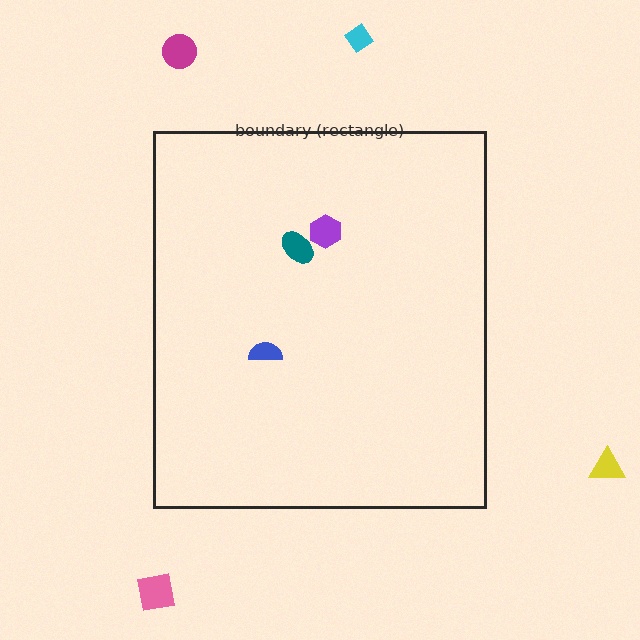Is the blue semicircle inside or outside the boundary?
Inside.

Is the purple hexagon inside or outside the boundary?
Inside.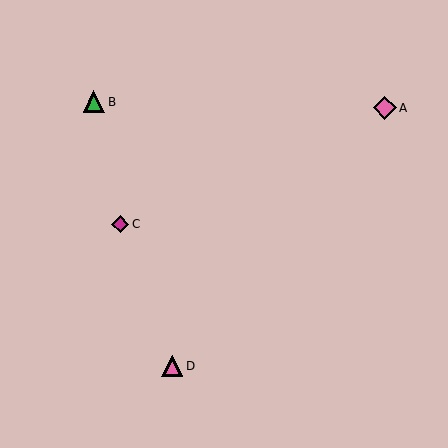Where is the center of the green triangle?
The center of the green triangle is at (94, 102).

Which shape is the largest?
The pink diamond (labeled A) is the largest.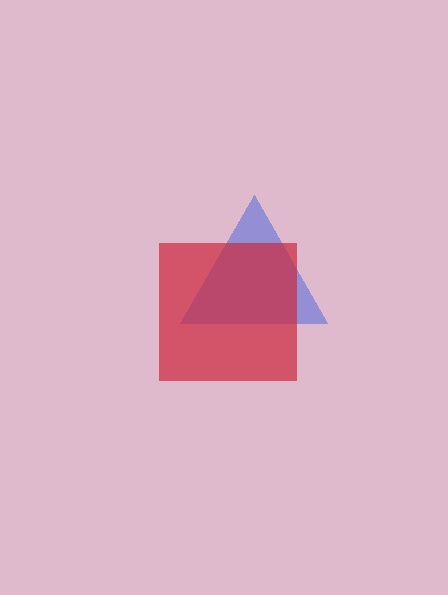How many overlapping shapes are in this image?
There are 2 overlapping shapes in the image.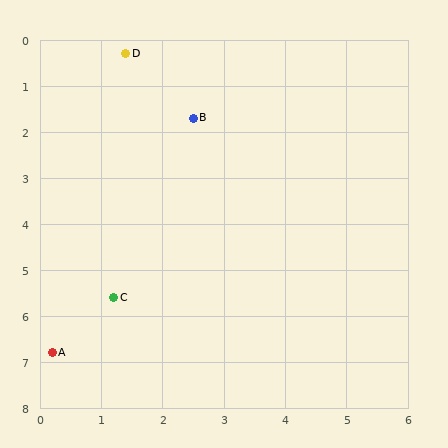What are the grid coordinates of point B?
Point B is at approximately (2.5, 1.7).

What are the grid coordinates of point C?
Point C is at approximately (1.2, 5.6).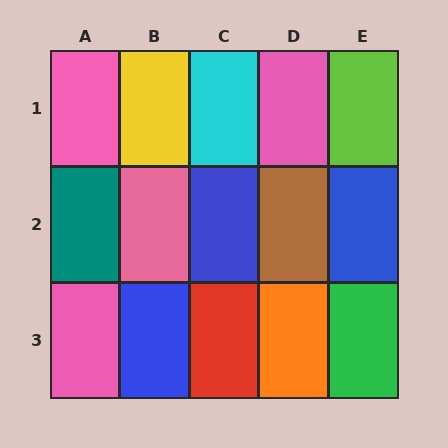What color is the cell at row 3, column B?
Blue.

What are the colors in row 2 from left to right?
Teal, pink, blue, brown, blue.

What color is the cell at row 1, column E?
Lime.